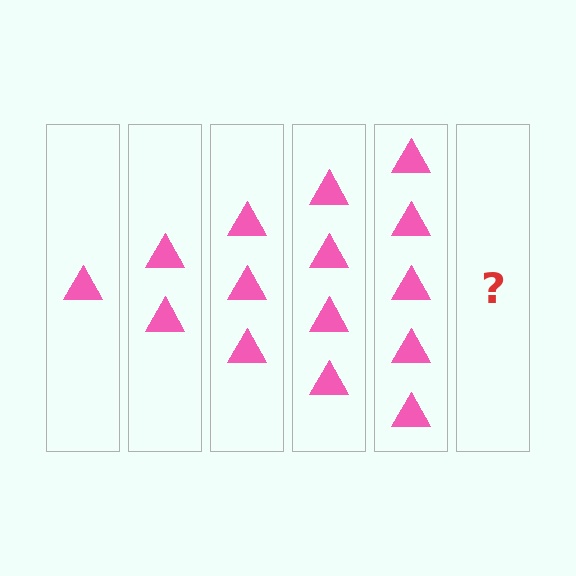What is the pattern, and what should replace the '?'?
The pattern is that each step adds one more triangle. The '?' should be 6 triangles.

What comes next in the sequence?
The next element should be 6 triangles.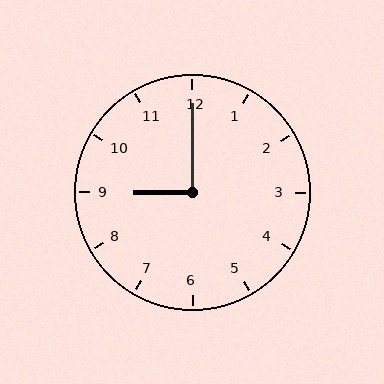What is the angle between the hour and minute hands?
Approximately 90 degrees.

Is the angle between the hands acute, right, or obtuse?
It is right.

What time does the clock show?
9:00.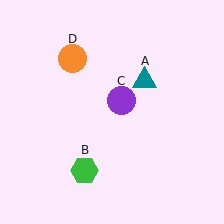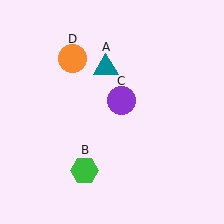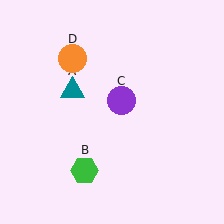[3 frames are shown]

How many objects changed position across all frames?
1 object changed position: teal triangle (object A).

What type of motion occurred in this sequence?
The teal triangle (object A) rotated counterclockwise around the center of the scene.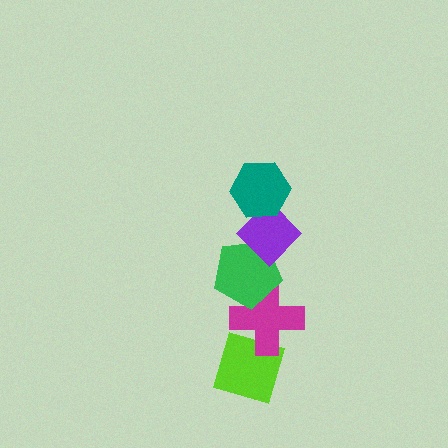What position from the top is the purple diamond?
The purple diamond is 2nd from the top.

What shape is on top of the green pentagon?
The purple diamond is on top of the green pentagon.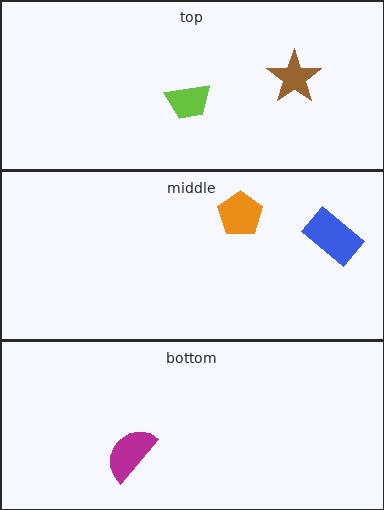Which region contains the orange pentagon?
The middle region.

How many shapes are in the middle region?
2.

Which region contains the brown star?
The top region.